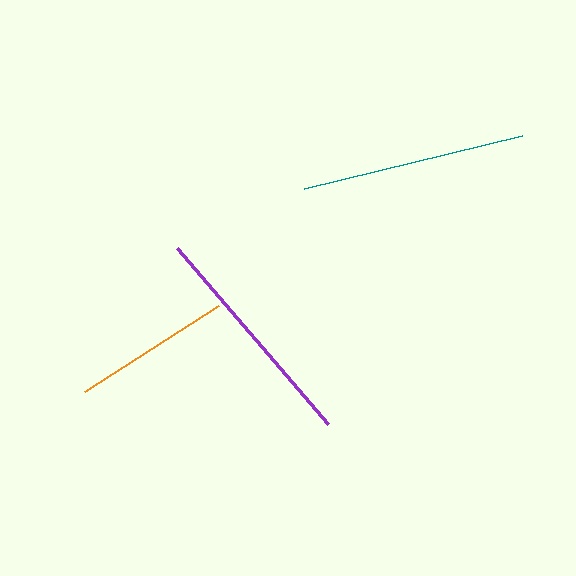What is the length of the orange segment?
The orange segment is approximately 159 pixels long.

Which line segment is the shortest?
The orange line is the shortest at approximately 159 pixels.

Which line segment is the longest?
The purple line is the longest at approximately 232 pixels.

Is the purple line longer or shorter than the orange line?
The purple line is longer than the orange line.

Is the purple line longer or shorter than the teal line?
The purple line is longer than the teal line.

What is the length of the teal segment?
The teal segment is approximately 224 pixels long.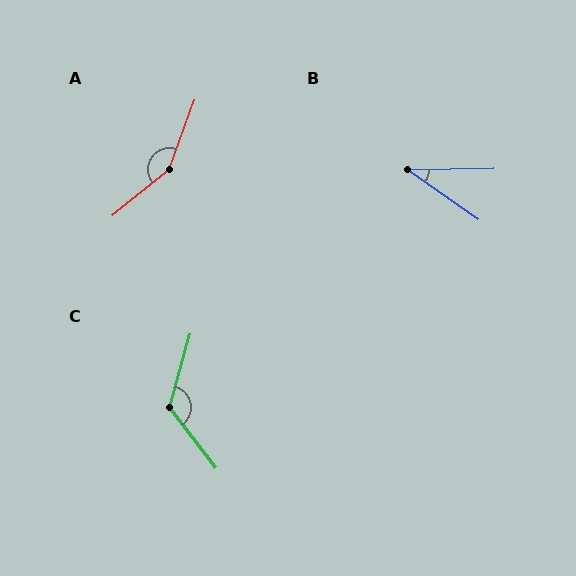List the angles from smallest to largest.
B (36°), C (127°), A (149°).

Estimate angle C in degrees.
Approximately 127 degrees.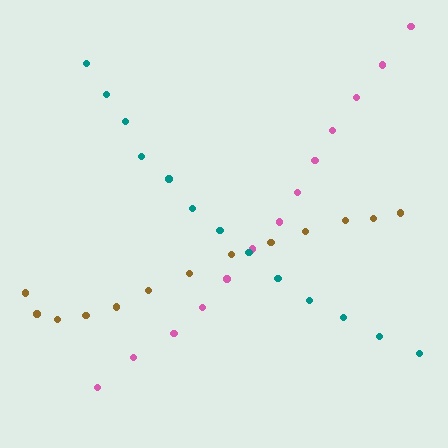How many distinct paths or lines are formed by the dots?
There are 3 distinct paths.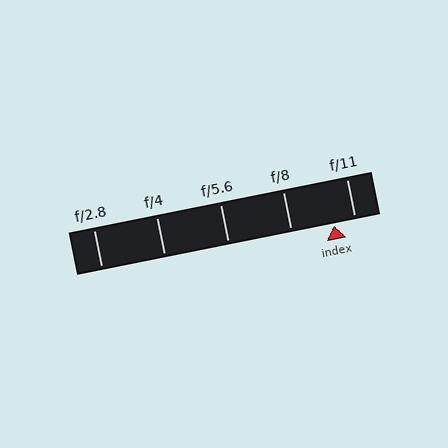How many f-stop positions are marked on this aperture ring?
There are 5 f-stop positions marked.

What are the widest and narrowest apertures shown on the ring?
The widest aperture shown is f/2.8 and the narrowest is f/11.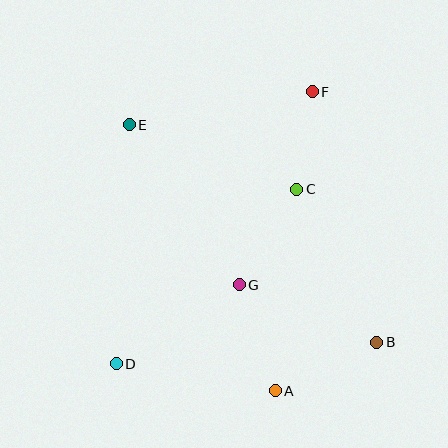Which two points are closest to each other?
Points C and F are closest to each other.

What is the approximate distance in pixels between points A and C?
The distance between A and C is approximately 203 pixels.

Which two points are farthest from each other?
Points D and F are farthest from each other.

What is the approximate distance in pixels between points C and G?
The distance between C and G is approximately 112 pixels.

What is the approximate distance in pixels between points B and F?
The distance between B and F is approximately 259 pixels.